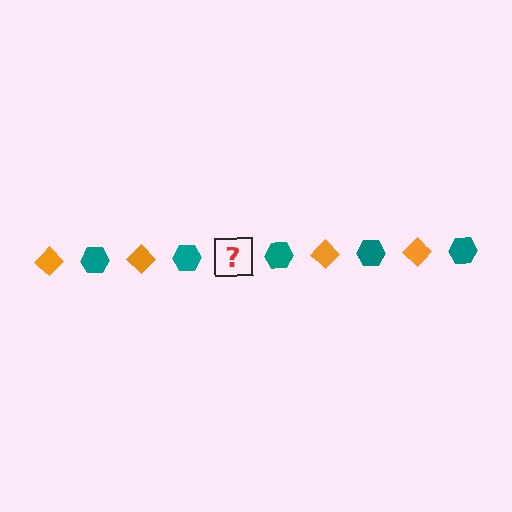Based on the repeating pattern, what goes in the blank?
The blank should be an orange diamond.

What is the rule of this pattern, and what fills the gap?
The rule is that the pattern alternates between orange diamond and teal hexagon. The gap should be filled with an orange diamond.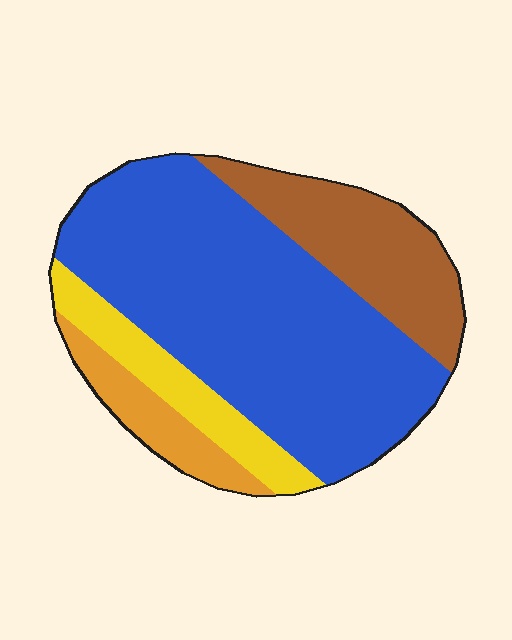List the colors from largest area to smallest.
From largest to smallest: blue, brown, yellow, orange.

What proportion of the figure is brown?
Brown covers around 20% of the figure.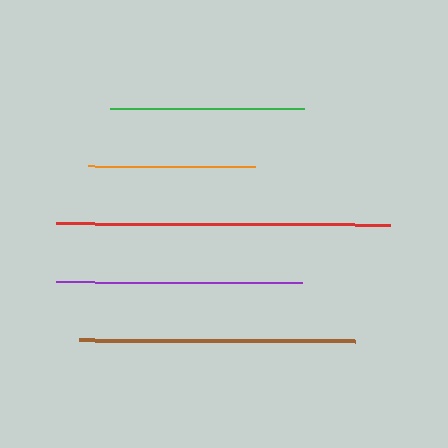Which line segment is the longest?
The red line is the longest at approximately 334 pixels.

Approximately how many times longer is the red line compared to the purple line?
The red line is approximately 1.4 times the length of the purple line.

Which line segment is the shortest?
The orange line is the shortest at approximately 167 pixels.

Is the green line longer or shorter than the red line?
The red line is longer than the green line.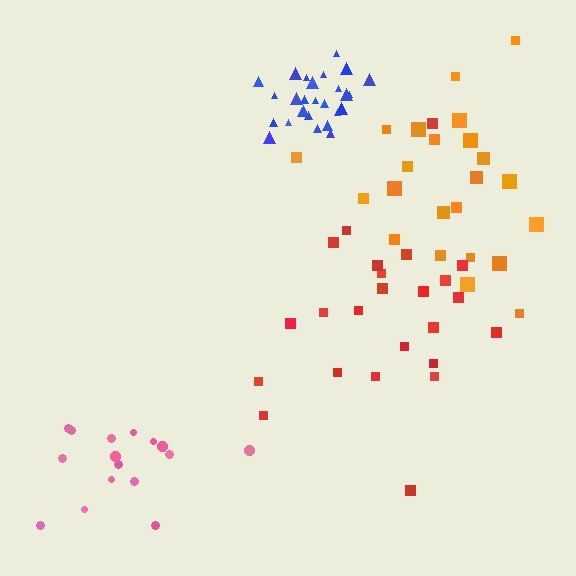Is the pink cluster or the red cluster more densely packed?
Pink.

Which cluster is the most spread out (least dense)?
Orange.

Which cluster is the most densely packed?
Blue.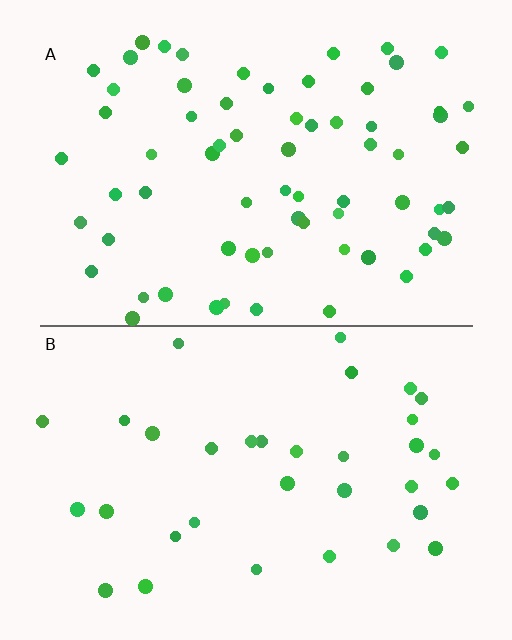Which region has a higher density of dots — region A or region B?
A (the top).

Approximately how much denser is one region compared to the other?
Approximately 2.0× — region A over region B.